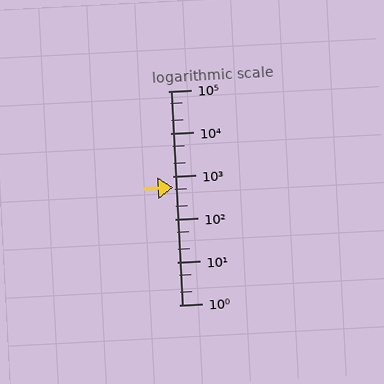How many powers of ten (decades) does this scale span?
The scale spans 5 decades, from 1 to 100000.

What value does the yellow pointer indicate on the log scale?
The pointer indicates approximately 550.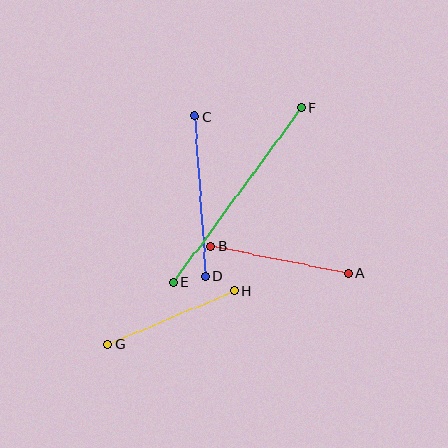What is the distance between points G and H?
The distance is approximately 138 pixels.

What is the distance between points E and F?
The distance is approximately 217 pixels.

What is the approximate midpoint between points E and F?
The midpoint is at approximately (237, 195) pixels.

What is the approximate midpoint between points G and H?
The midpoint is at approximately (171, 318) pixels.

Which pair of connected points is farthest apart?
Points E and F are farthest apart.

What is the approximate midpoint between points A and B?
The midpoint is at approximately (279, 260) pixels.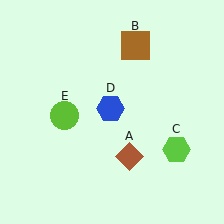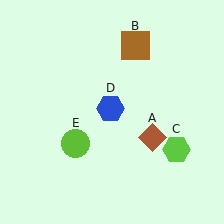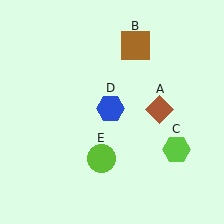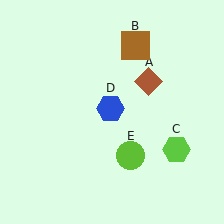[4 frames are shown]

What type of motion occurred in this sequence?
The brown diamond (object A), lime circle (object E) rotated counterclockwise around the center of the scene.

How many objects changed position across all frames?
2 objects changed position: brown diamond (object A), lime circle (object E).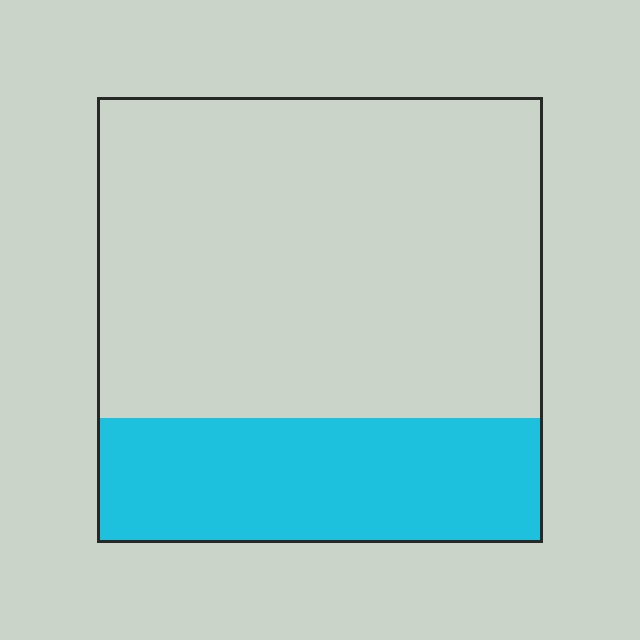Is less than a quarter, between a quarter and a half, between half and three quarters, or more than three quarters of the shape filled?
Between a quarter and a half.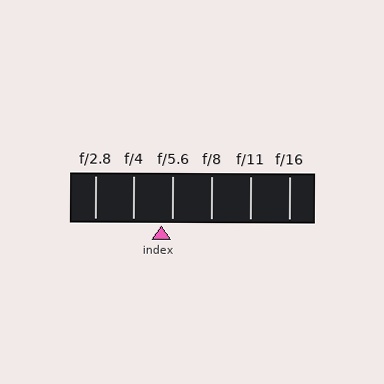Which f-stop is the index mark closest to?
The index mark is closest to f/5.6.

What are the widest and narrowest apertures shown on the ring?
The widest aperture shown is f/2.8 and the narrowest is f/16.